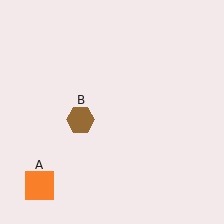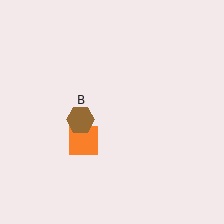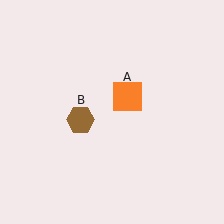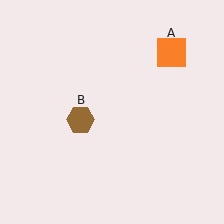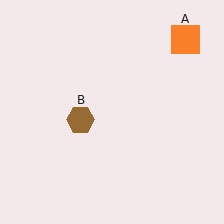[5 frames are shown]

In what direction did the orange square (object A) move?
The orange square (object A) moved up and to the right.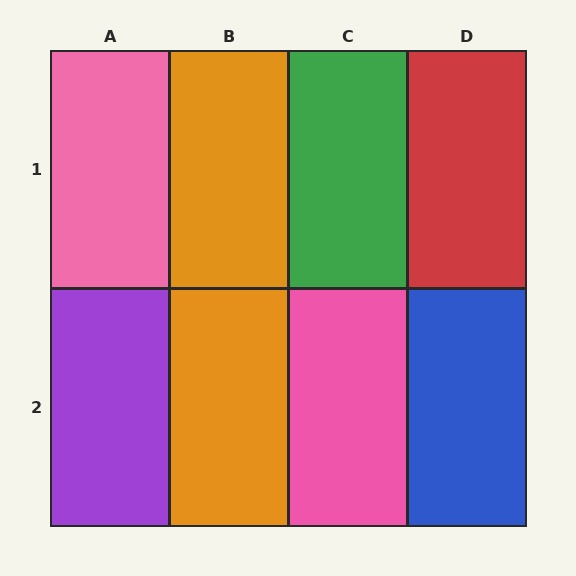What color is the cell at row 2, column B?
Orange.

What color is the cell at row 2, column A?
Purple.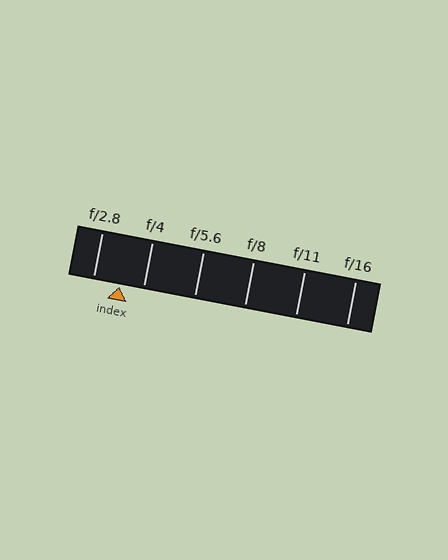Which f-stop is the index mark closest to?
The index mark is closest to f/4.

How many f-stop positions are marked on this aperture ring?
There are 6 f-stop positions marked.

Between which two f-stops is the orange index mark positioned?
The index mark is between f/2.8 and f/4.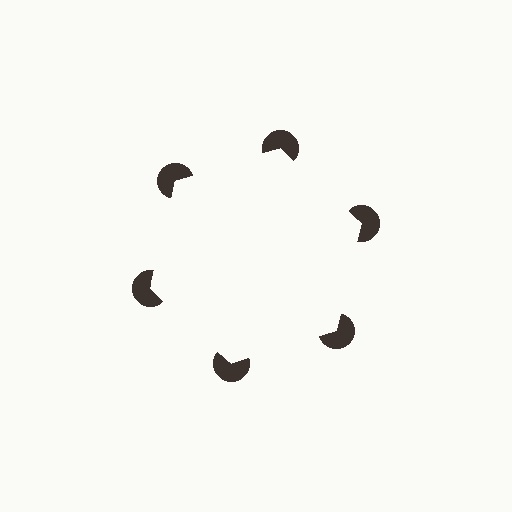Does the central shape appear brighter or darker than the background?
It typically appears slightly brighter than the background, even though no actual brightness change is drawn.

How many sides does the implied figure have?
6 sides.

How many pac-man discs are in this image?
There are 6 — one at each vertex of the illusory hexagon.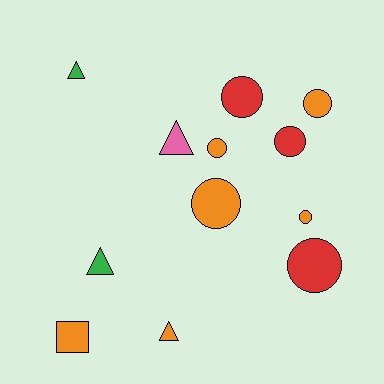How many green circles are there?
There are no green circles.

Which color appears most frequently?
Orange, with 6 objects.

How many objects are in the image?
There are 12 objects.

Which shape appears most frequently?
Circle, with 7 objects.